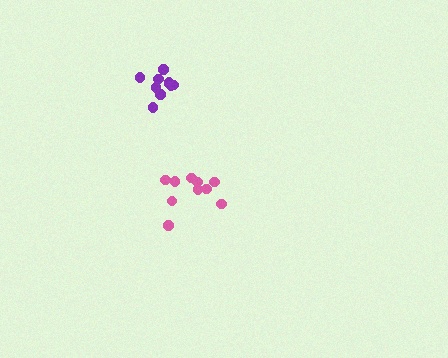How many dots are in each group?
Group 1: 10 dots, Group 2: 10 dots (20 total).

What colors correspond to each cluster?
The clusters are colored: pink, purple.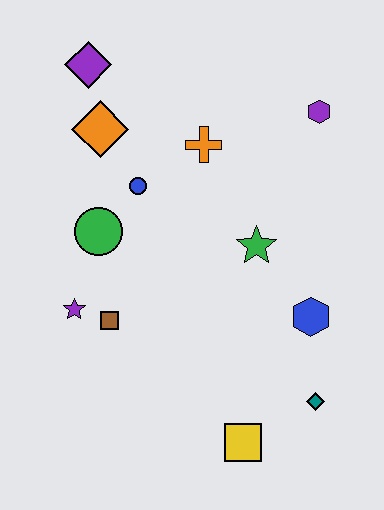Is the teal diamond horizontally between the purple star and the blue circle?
No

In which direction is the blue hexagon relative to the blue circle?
The blue hexagon is to the right of the blue circle.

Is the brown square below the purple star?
Yes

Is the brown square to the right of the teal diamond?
No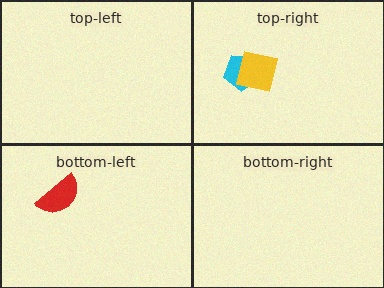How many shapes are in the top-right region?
2.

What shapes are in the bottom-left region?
The red semicircle.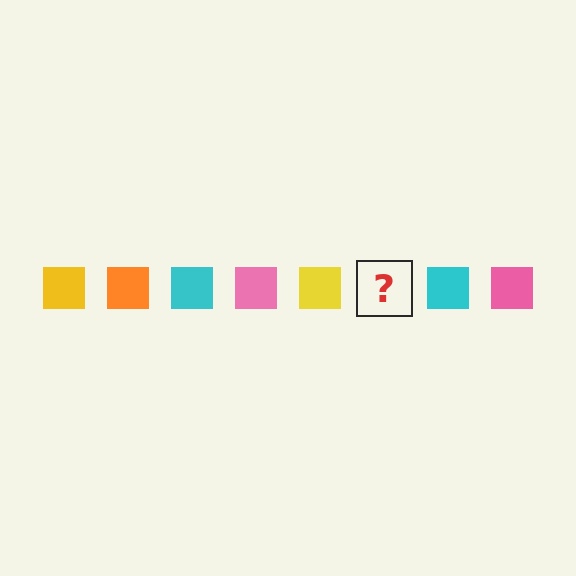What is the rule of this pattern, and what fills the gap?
The rule is that the pattern cycles through yellow, orange, cyan, pink squares. The gap should be filled with an orange square.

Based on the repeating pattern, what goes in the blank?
The blank should be an orange square.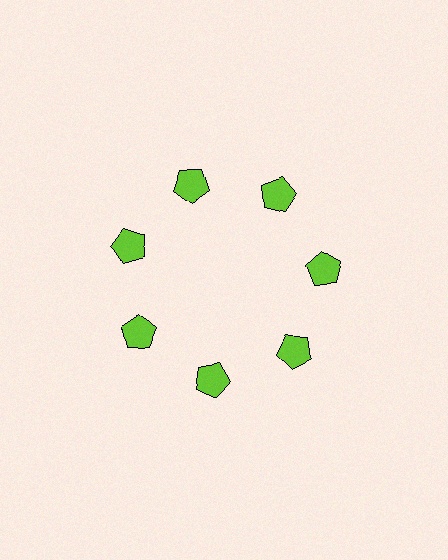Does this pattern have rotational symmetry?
Yes, this pattern has 7-fold rotational symmetry. It looks the same after rotating 51 degrees around the center.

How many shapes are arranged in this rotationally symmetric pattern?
There are 7 shapes, arranged in 7 groups of 1.